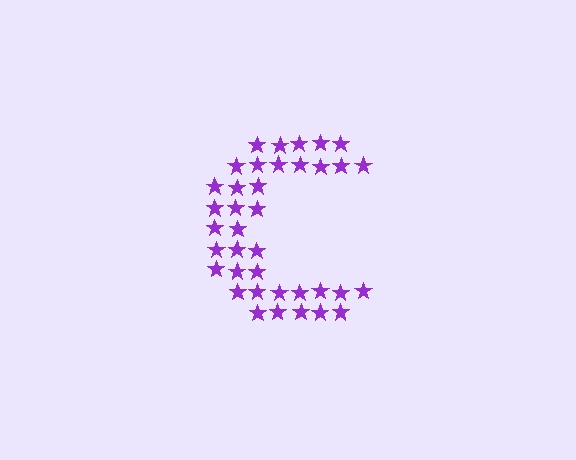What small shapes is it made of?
It is made of small stars.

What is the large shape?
The large shape is the letter C.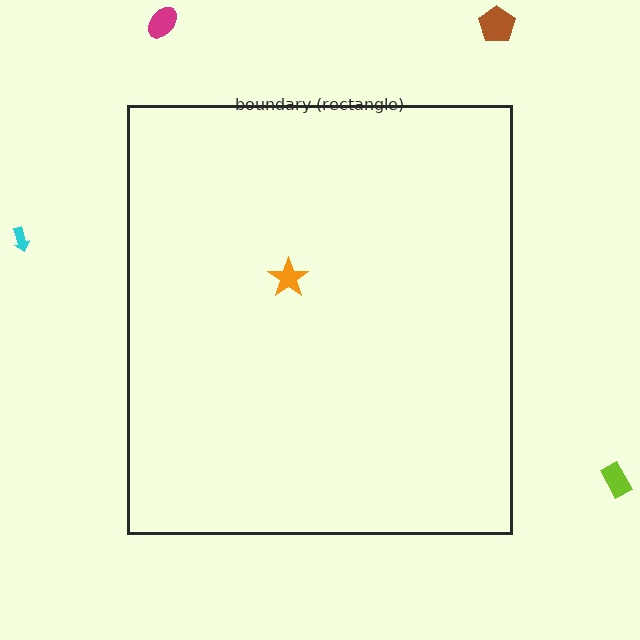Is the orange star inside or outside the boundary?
Inside.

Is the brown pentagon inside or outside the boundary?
Outside.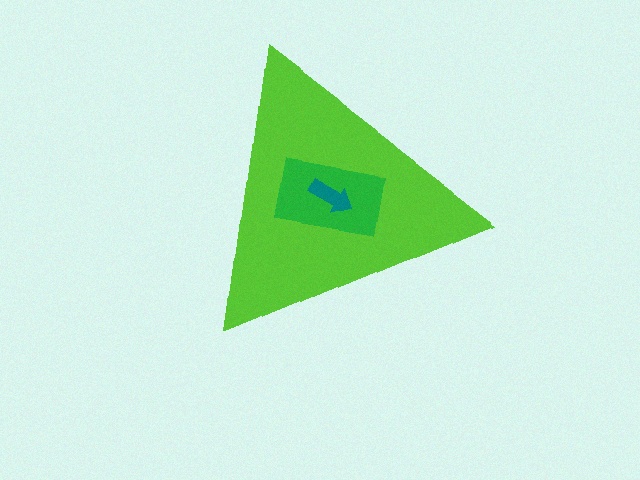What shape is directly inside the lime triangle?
The green rectangle.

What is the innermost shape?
The teal arrow.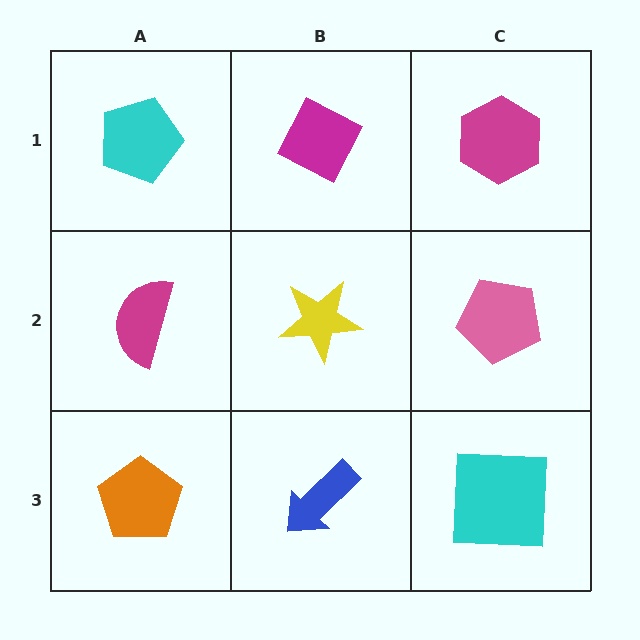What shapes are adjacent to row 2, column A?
A cyan pentagon (row 1, column A), an orange pentagon (row 3, column A), a yellow star (row 2, column B).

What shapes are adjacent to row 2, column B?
A magenta diamond (row 1, column B), a blue arrow (row 3, column B), a magenta semicircle (row 2, column A), a pink pentagon (row 2, column C).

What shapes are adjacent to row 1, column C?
A pink pentagon (row 2, column C), a magenta diamond (row 1, column B).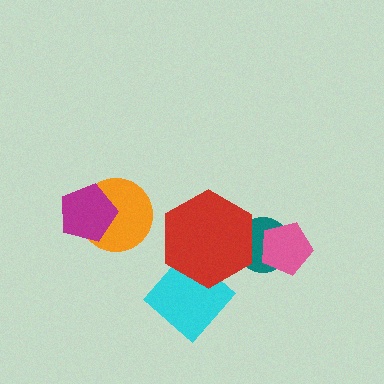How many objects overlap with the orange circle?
1 object overlaps with the orange circle.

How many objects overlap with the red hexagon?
2 objects overlap with the red hexagon.